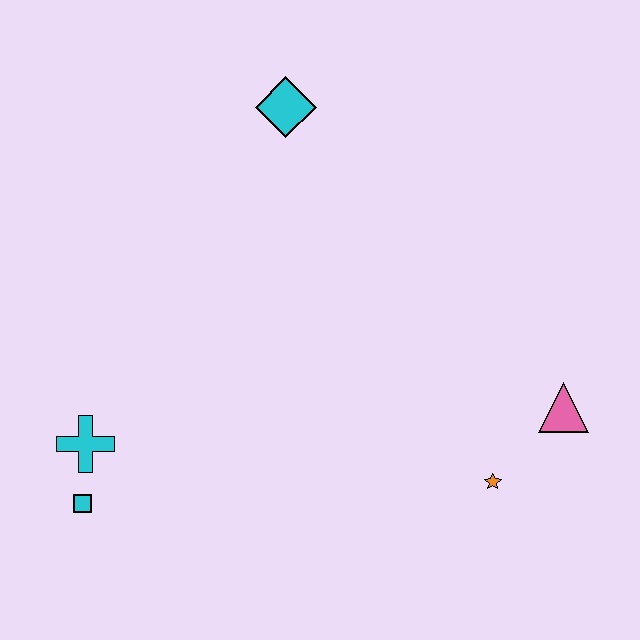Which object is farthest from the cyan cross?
The pink triangle is farthest from the cyan cross.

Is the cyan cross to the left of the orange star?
Yes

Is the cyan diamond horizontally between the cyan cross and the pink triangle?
Yes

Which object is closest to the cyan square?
The cyan cross is closest to the cyan square.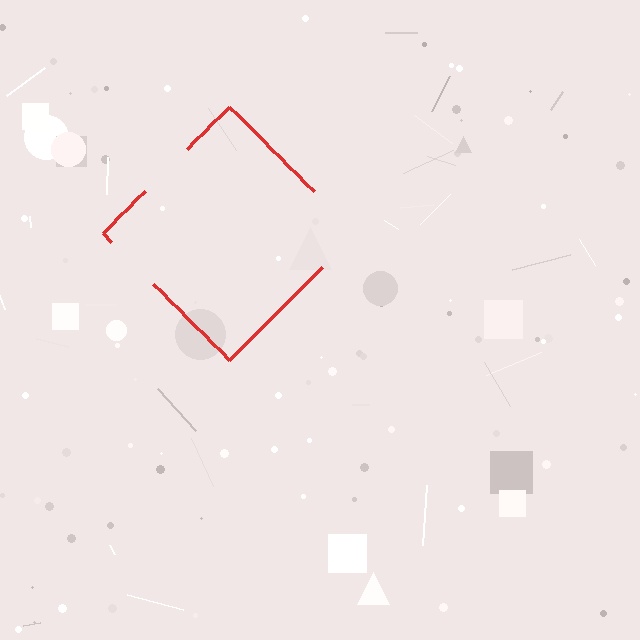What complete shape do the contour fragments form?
The contour fragments form a diamond.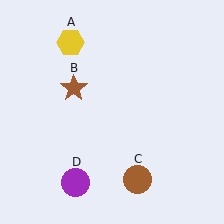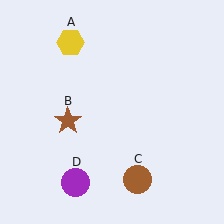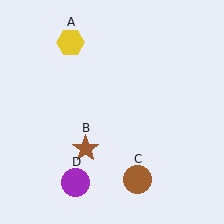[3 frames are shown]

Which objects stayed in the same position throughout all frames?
Yellow hexagon (object A) and brown circle (object C) and purple circle (object D) remained stationary.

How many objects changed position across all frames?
1 object changed position: brown star (object B).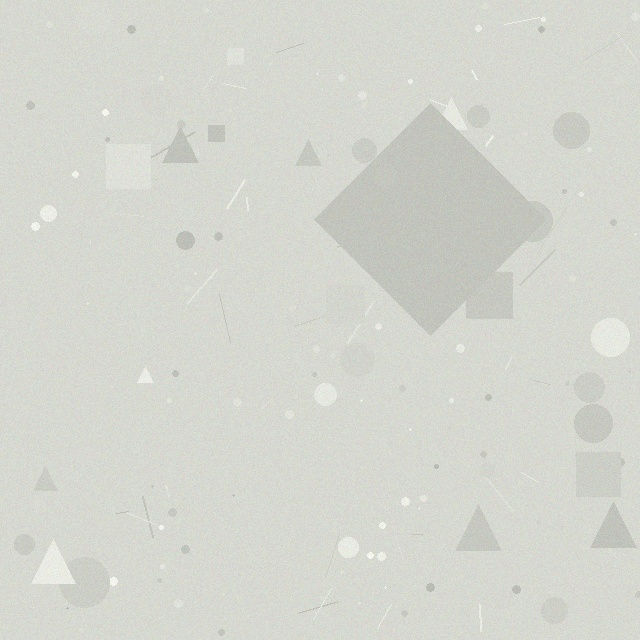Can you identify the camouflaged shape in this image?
The camouflaged shape is a diamond.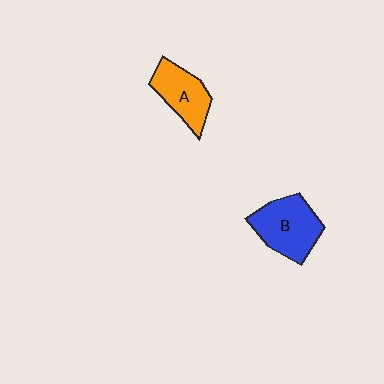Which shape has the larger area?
Shape B (blue).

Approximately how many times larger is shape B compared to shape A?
Approximately 1.3 times.